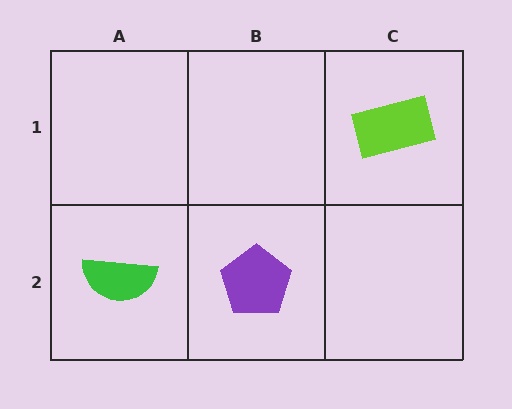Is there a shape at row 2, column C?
No, that cell is empty.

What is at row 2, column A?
A green semicircle.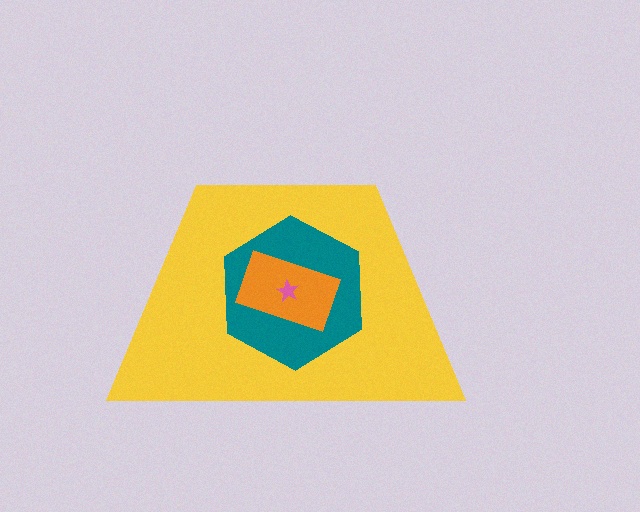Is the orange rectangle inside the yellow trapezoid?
Yes.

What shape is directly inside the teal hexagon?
The orange rectangle.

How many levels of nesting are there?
4.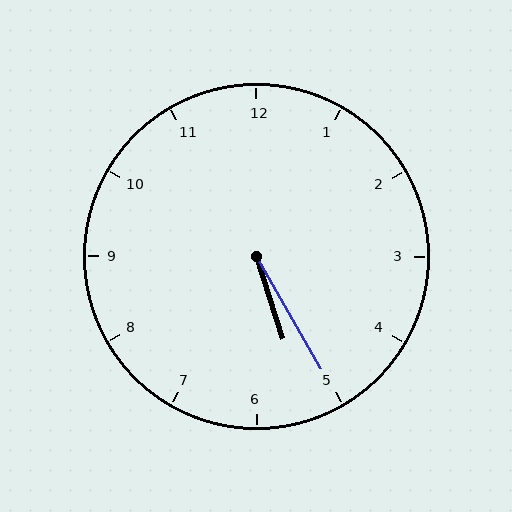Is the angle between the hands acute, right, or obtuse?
It is acute.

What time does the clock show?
5:25.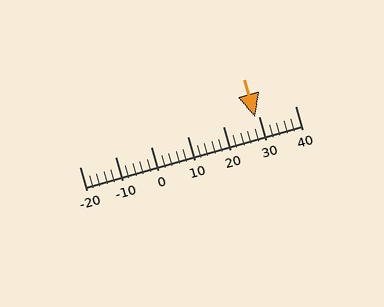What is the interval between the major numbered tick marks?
The major tick marks are spaced 10 units apart.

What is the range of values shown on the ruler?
The ruler shows values from -20 to 40.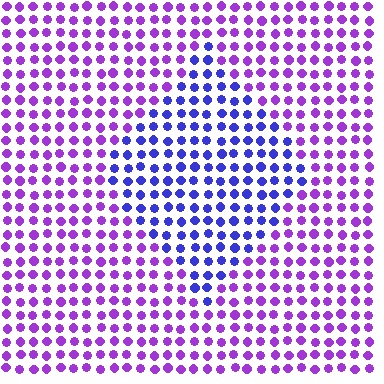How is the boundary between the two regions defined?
The boundary is defined purely by a slight shift in hue (about 40 degrees). Spacing, size, and orientation are identical on both sides.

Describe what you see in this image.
The image is filled with small purple elements in a uniform arrangement. A diamond-shaped region is visible where the elements are tinted to a slightly different hue, forming a subtle color boundary.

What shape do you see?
I see a diamond.